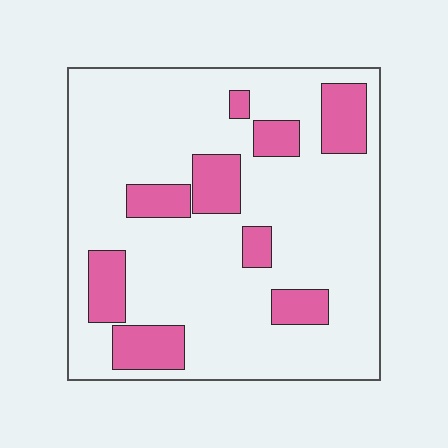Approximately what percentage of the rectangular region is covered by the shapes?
Approximately 20%.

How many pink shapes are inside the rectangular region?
9.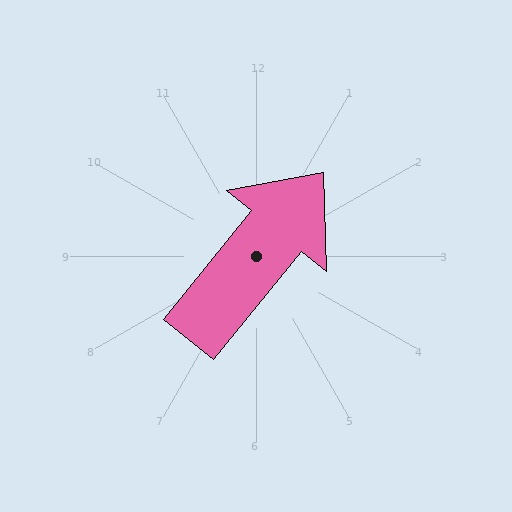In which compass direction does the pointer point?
Northeast.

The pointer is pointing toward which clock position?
Roughly 1 o'clock.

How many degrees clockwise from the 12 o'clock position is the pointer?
Approximately 39 degrees.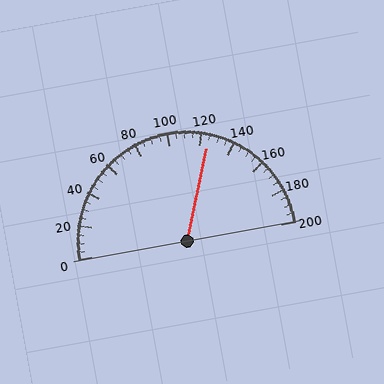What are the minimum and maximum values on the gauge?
The gauge ranges from 0 to 200.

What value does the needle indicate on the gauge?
The needle indicates approximately 125.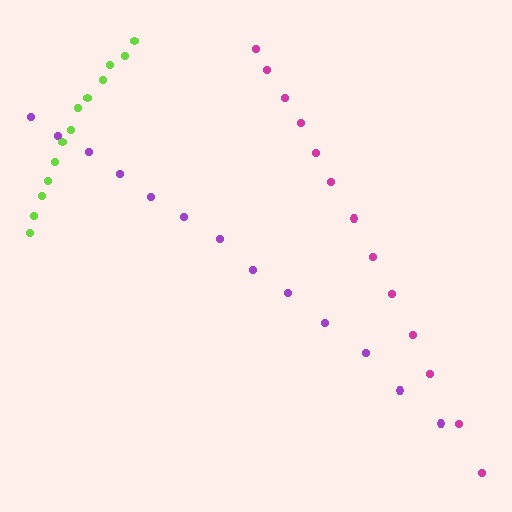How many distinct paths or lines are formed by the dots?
There are 3 distinct paths.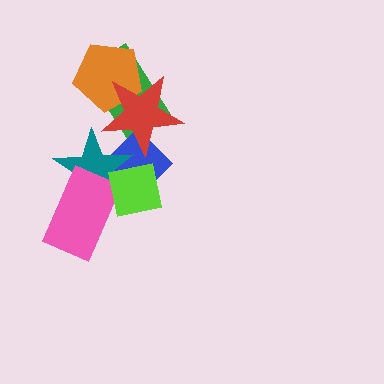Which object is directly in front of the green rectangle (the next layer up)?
The orange pentagon is directly in front of the green rectangle.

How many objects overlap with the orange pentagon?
2 objects overlap with the orange pentagon.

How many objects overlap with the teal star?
4 objects overlap with the teal star.